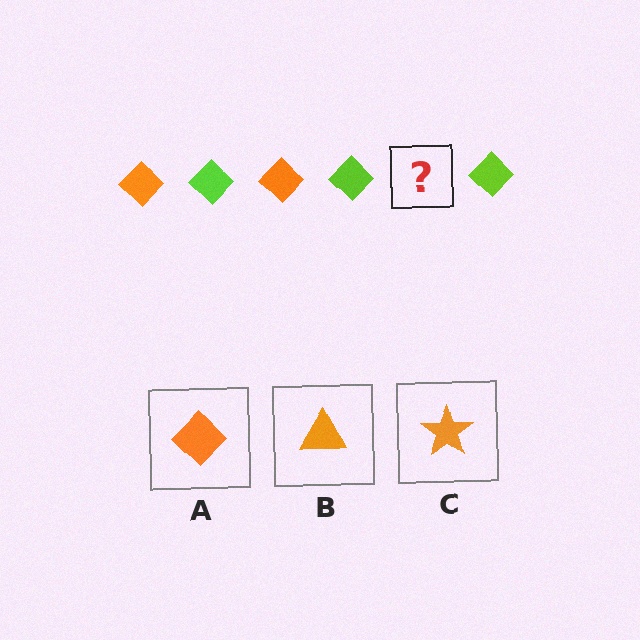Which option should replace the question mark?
Option A.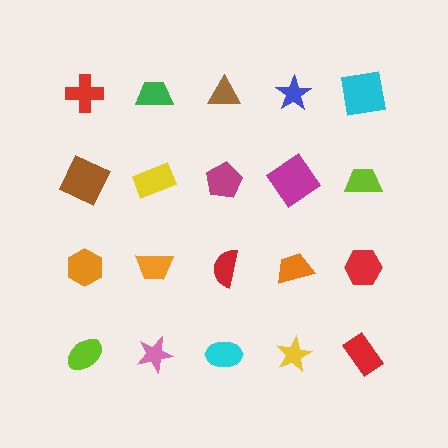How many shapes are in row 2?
5 shapes.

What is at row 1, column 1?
A red cross.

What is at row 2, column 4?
A magenta diamond.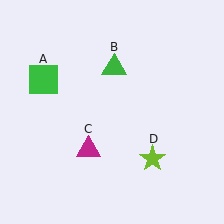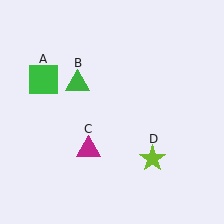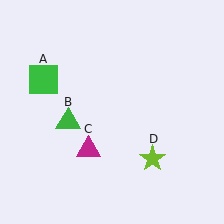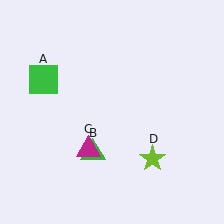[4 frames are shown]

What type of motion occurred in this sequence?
The green triangle (object B) rotated counterclockwise around the center of the scene.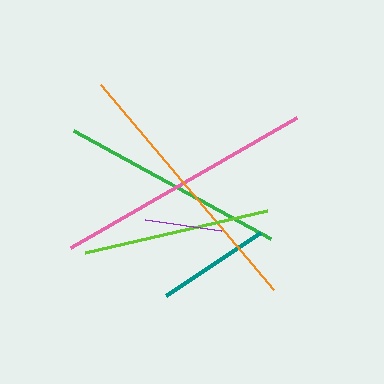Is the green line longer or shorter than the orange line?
The orange line is longer than the green line.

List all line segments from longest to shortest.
From longest to shortest: orange, pink, green, lime, teal, purple.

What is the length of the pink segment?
The pink segment is approximately 261 pixels long.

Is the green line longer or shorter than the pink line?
The pink line is longer than the green line.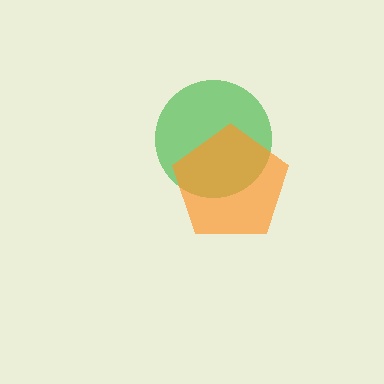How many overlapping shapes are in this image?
There are 2 overlapping shapes in the image.